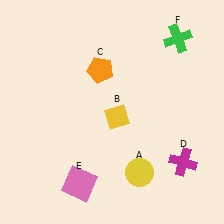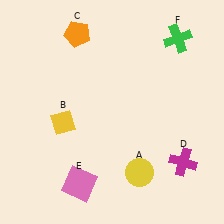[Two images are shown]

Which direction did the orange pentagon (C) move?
The orange pentagon (C) moved up.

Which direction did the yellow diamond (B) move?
The yellow diamond (B) moved left.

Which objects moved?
The objects that moved are: the yellow diamond (B), the orange pentagon (C).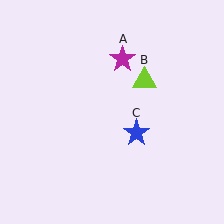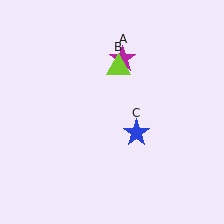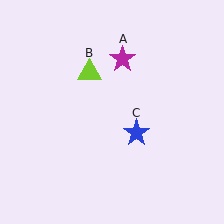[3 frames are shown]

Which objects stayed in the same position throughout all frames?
Magenta star (object A) and blue star (object C) remained stationary.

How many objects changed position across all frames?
1 object changed position: lime triangle (object B).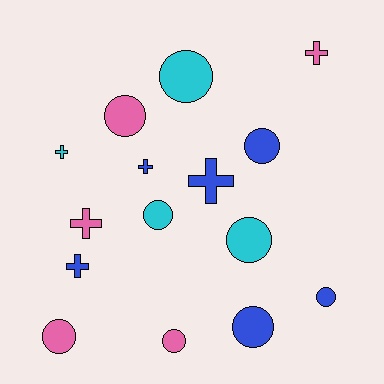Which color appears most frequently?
Blue, with 6 objects.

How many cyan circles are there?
There are 3 cyan circles.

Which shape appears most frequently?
Circle, with 9 objects.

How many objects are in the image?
There are 15 objects.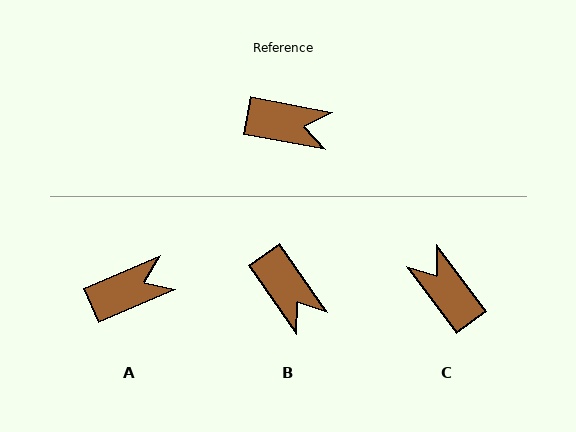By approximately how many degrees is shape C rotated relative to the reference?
Approximately 137 degrees counter-clockwise.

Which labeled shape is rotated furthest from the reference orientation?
C, about 137 degrees away.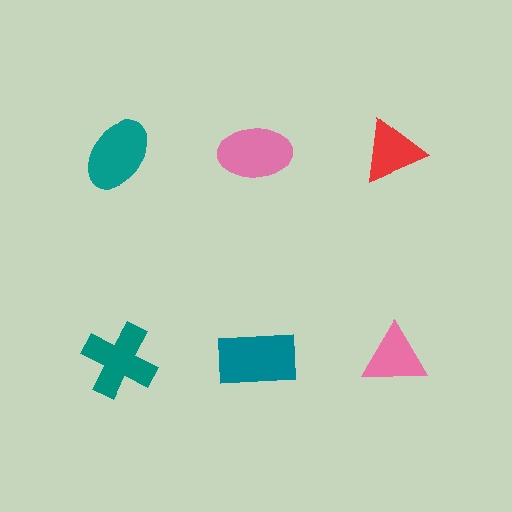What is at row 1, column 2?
A pink ellipse.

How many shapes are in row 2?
3 shapes.